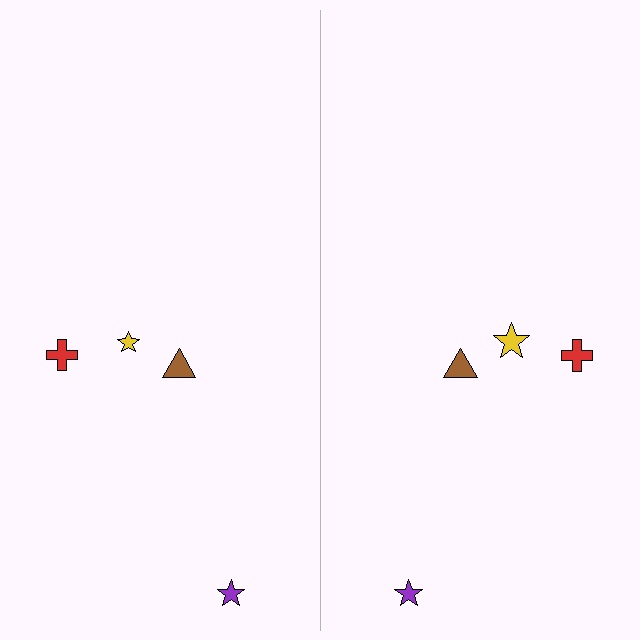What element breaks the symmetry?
The yellow star on the right side has a different size than its mirror counterpart.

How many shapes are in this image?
There are 8 shapes in this image.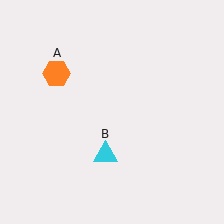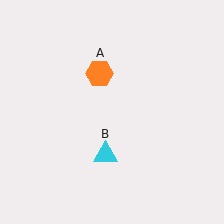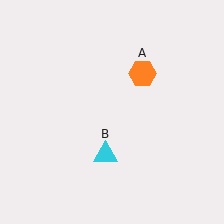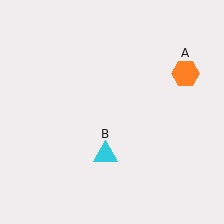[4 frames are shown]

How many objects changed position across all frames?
1 object changed position: orange hexagon (object A).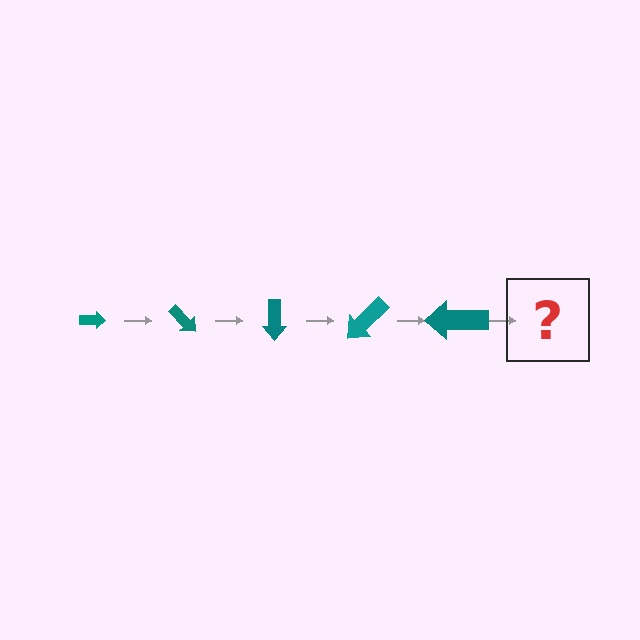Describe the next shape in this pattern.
It should be an arrow, larger than the previous one and rotated 225 degrees from the start.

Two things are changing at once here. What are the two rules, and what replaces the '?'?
The two rules are that the arrow grows larger each step and it rotates 45 degrees each step. The '?' should be an arrow, larger than the previous one and rotated 225 degrees from the start.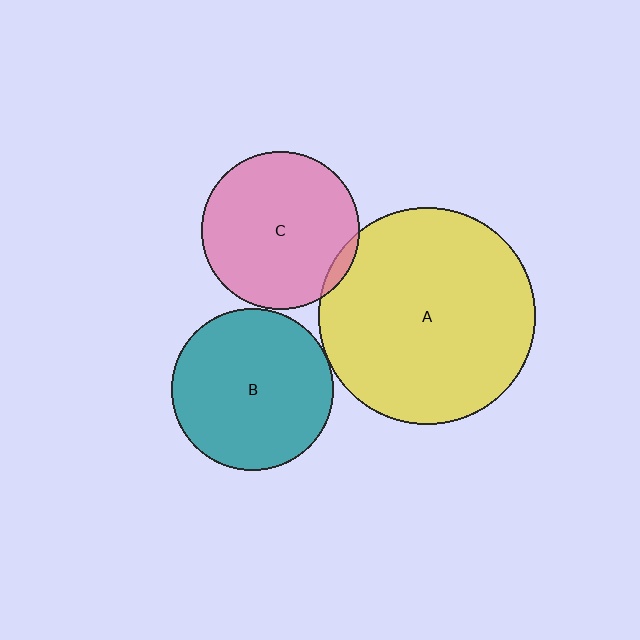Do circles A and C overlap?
Yes.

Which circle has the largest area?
Circle A (yellow).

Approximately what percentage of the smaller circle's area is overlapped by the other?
Approximately 5%.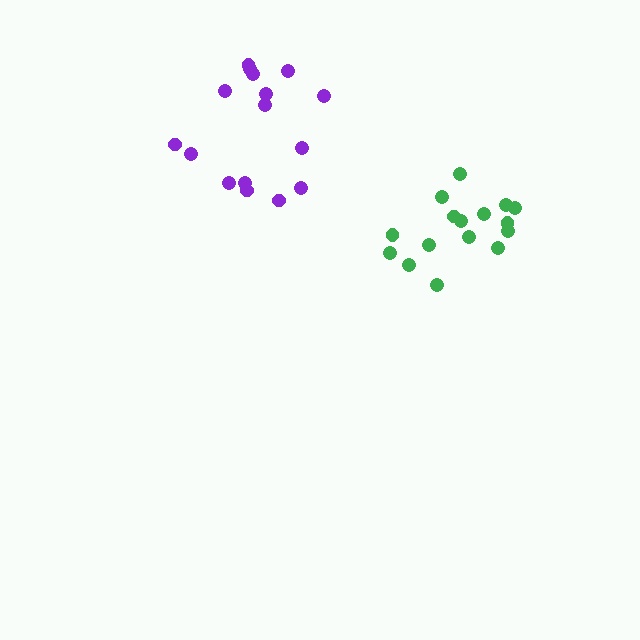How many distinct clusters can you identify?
There are 2 distinct clusters.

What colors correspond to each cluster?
The clusters are colored: green, purple.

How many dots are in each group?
Group 1: 16 dots, Group 2: 16 dots (32 total).